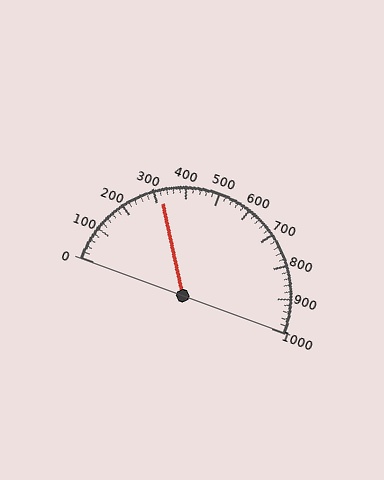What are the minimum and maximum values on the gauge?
The gauge ranges from 0 to 1000.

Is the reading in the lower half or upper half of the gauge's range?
The reading is in the lower half of the range (0 to 1000).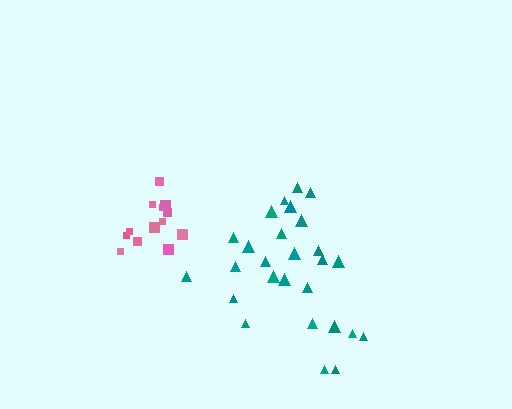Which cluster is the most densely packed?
Pink.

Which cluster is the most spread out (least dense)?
Teal.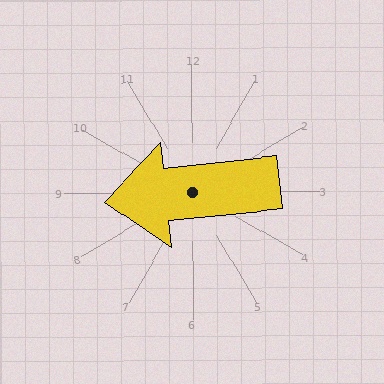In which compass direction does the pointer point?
West.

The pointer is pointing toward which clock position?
Roughly 9 o'clock.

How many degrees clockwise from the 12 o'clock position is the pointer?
Approximately 264 degrees.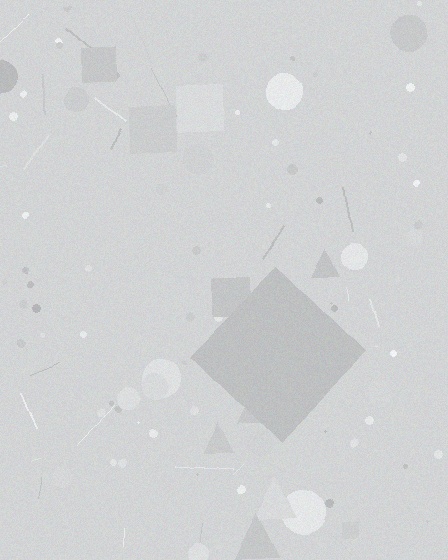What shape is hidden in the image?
A diamond is hidden in the image.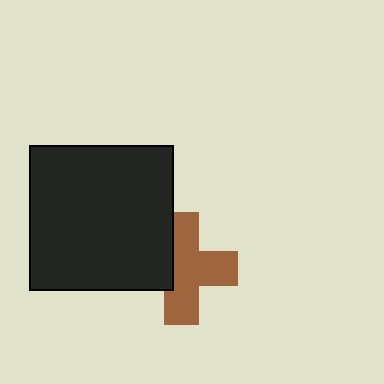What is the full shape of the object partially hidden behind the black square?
The partially hidden object is a brown cross.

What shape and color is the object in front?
The object in front is a black square.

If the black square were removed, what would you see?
You would see the complete brown cross.